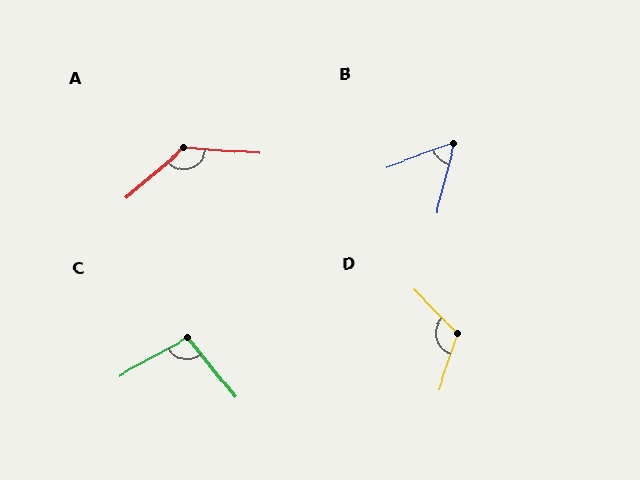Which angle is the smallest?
B, at approximately 56 degrees.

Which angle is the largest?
A, at approximately 135 degrees.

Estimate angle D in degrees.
Approximately 117 degrees.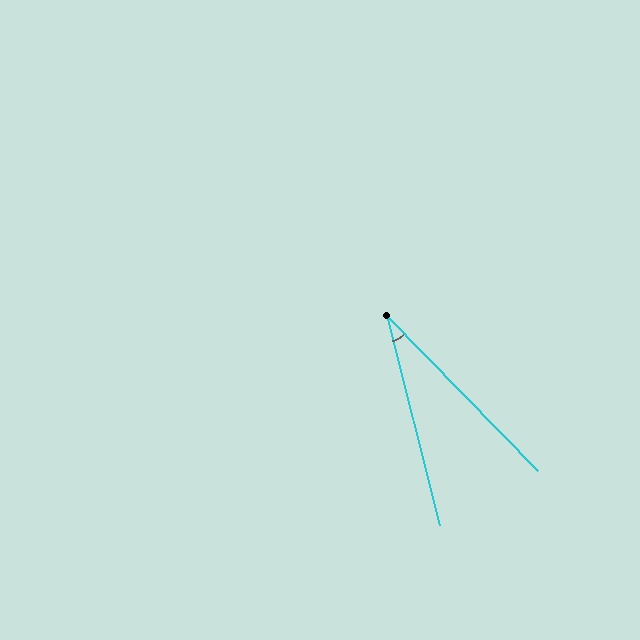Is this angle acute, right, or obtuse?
It is acute.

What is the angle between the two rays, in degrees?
Approximately 30 degrees.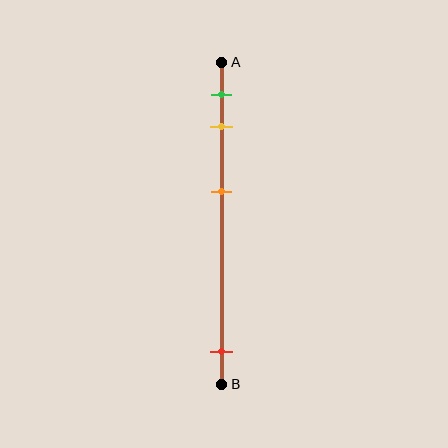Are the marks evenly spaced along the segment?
No, the marks are not evenly spaced.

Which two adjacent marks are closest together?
The green and yellow marks are the closest adjacent pair.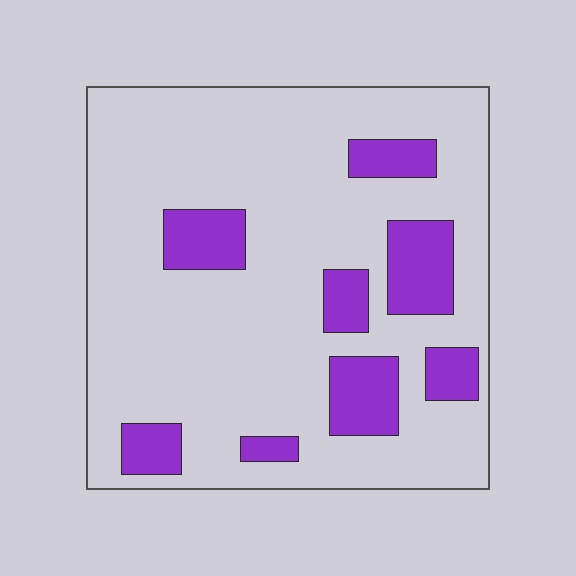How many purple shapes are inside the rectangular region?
8.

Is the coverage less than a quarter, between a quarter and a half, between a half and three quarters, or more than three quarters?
Less than a quarter.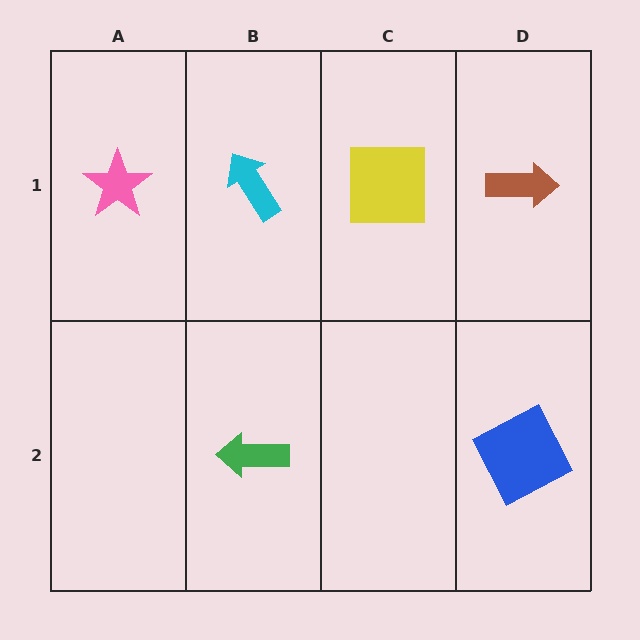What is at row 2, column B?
A green arrow.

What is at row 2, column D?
A blue square.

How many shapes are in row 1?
4 shapes.